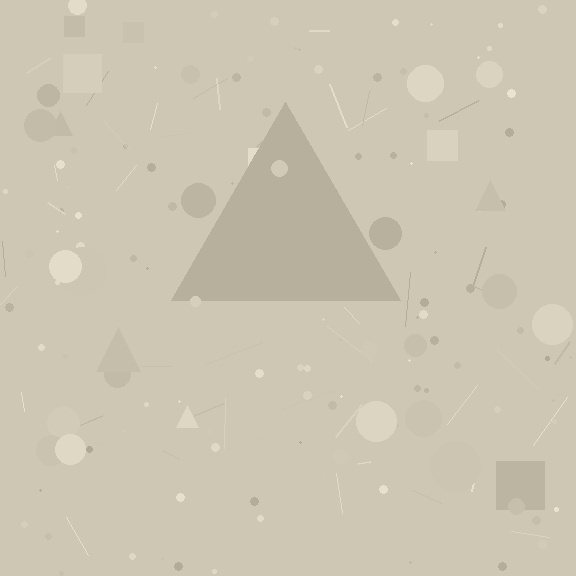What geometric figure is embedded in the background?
A triangle is embedded in the background.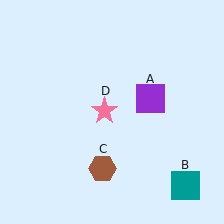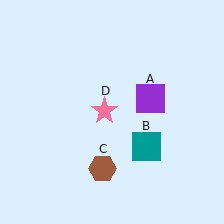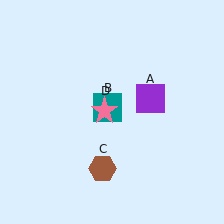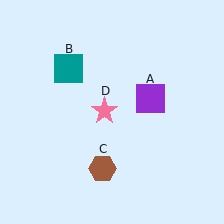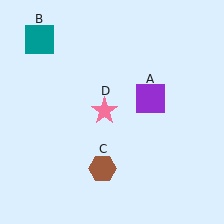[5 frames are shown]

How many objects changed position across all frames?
1 object changed position: teal square (object B).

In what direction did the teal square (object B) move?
The teal square (object B) moved up and to the left.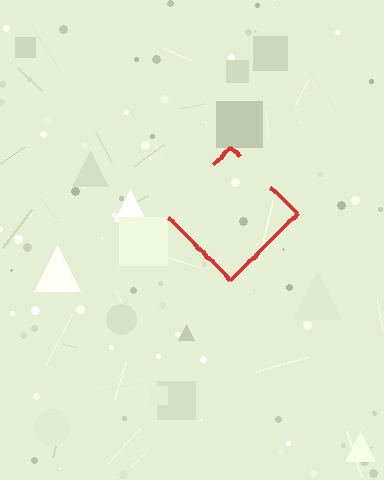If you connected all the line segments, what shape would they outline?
They would outline a diamond.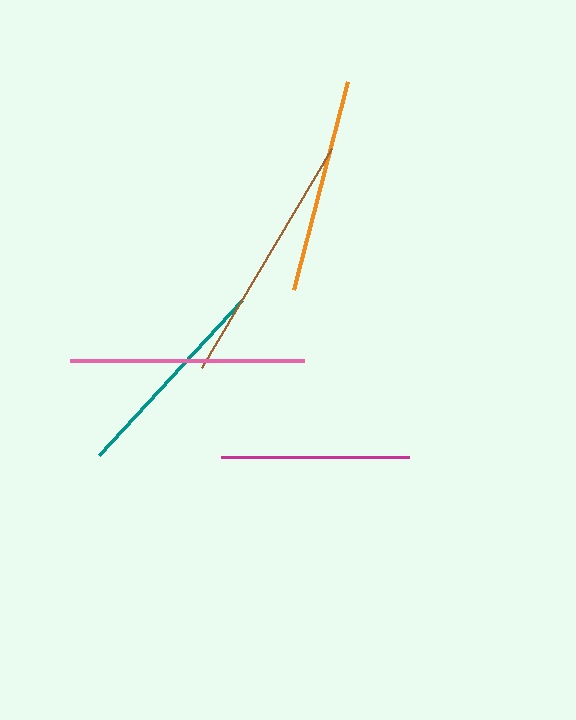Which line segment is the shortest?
The magenta line is the shortest at approximately 189 pixels.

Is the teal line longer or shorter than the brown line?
The brown line is longer than the teal line.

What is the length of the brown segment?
The brown segment is approximately 254 pixels long.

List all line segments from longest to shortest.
From longest to shortest: brown, pink, orange, teal, magenta.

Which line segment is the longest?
The brown line is the longest at approximately 254 pixels.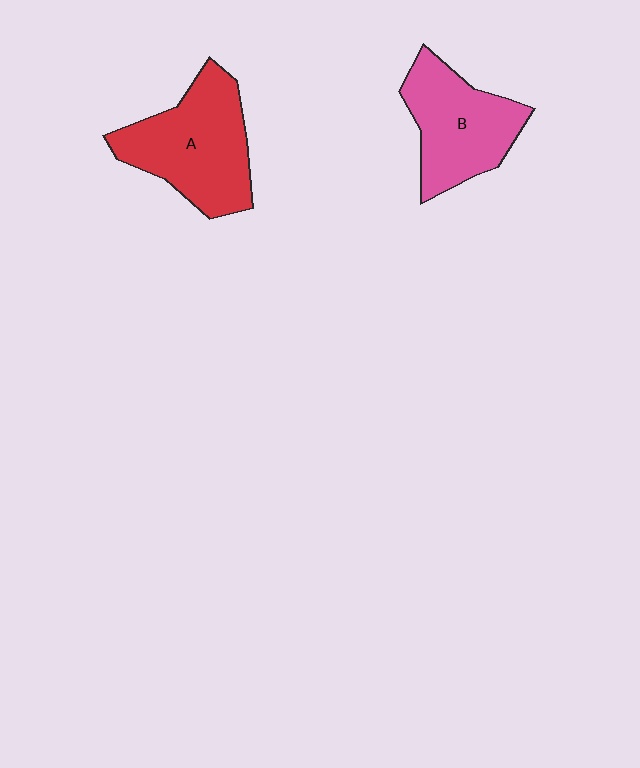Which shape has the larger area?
Shape A (red).